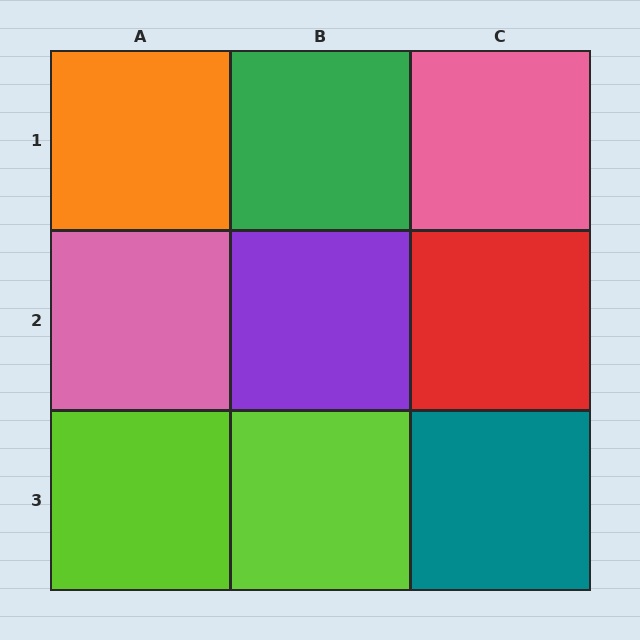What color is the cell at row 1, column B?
Green.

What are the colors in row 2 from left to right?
Pink, purple, red.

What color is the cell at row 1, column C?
Pink.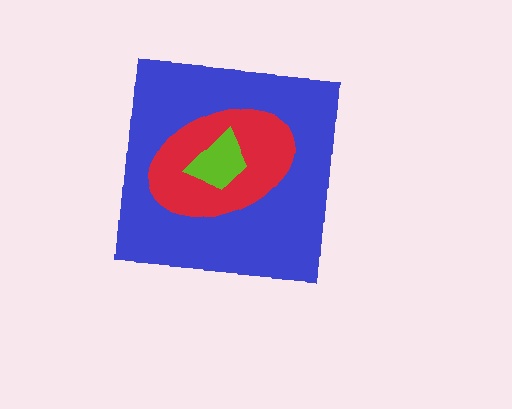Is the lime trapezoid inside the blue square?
Yes.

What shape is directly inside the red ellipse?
The lime trapezoid.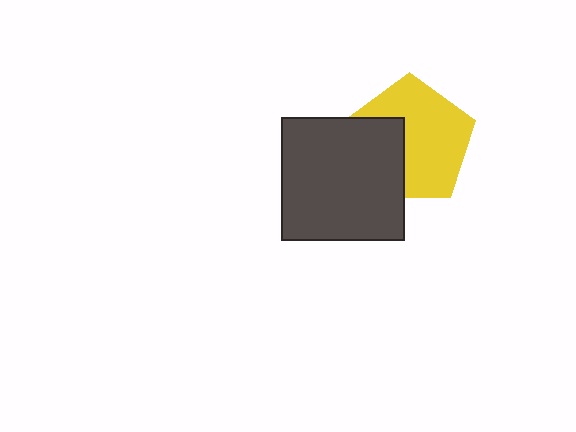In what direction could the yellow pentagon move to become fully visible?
The yellow pentagon could move right. That would shift it out from behind the dark gray square entirely.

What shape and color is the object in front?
The object in front is a dark gray square.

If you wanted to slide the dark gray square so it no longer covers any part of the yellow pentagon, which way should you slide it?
Slide it left — that is the most direct way to separate the two shapes.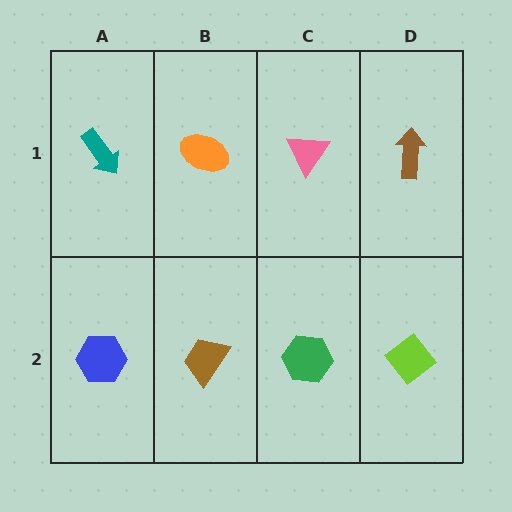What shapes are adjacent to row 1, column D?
A lime diamond (row 2, column D), a pink triangle (row 1, column C).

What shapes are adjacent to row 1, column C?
A green hexagon (row 2, column C), an orange ellipse (row 1, column B), a brown arrow (row 1, column D).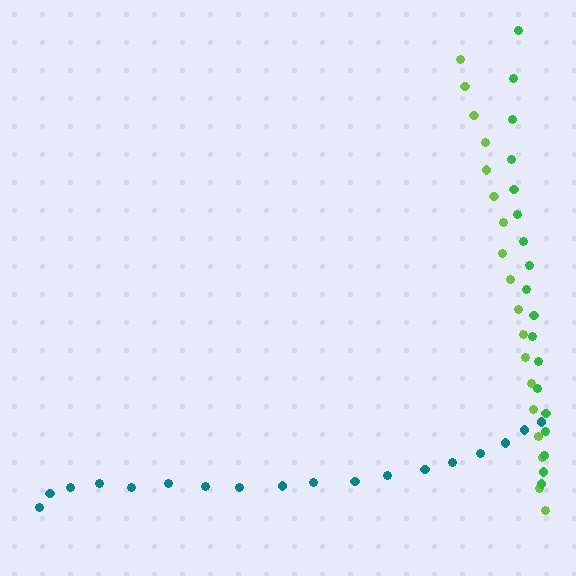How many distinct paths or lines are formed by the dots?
There are 3 distinct paths.